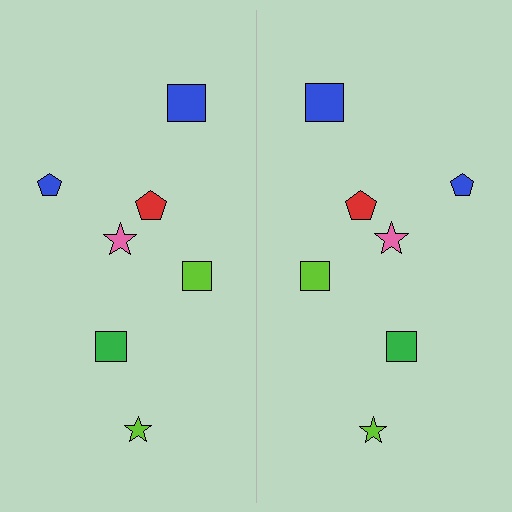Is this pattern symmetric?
Yes, this pattern has bilateral (reflection) symmetry.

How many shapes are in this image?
There are 14 shapes in this image.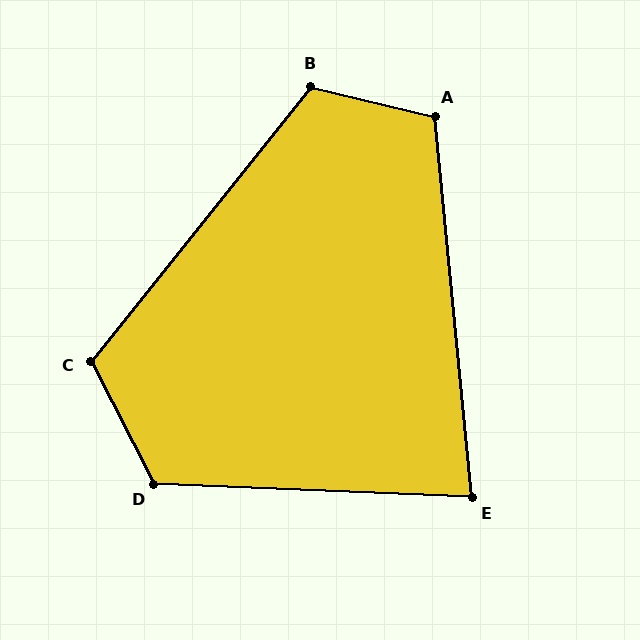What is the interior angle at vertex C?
Approximately 114 degrees (obtuse).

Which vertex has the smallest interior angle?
E, at approximately 82 degrees.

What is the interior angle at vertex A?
Approximately 109 degrees (obtuse).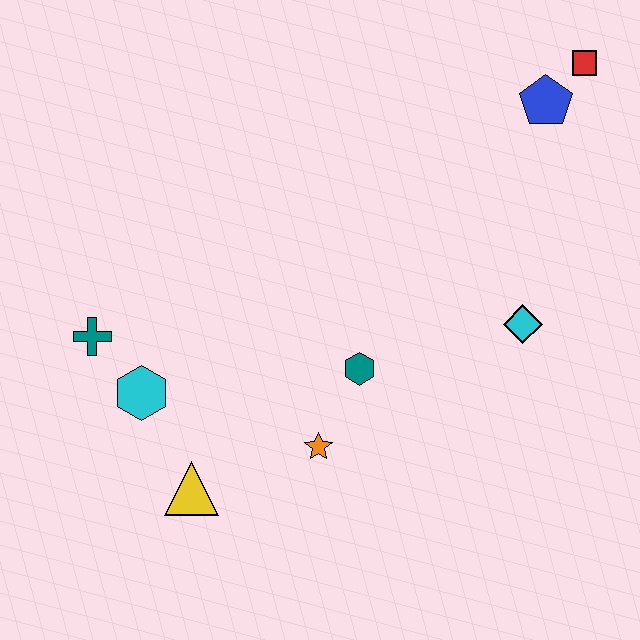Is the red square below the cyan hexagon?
No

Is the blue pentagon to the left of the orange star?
No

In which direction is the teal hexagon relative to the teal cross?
The teal hexagon is to the right of the teal cross.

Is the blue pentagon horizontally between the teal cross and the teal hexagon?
No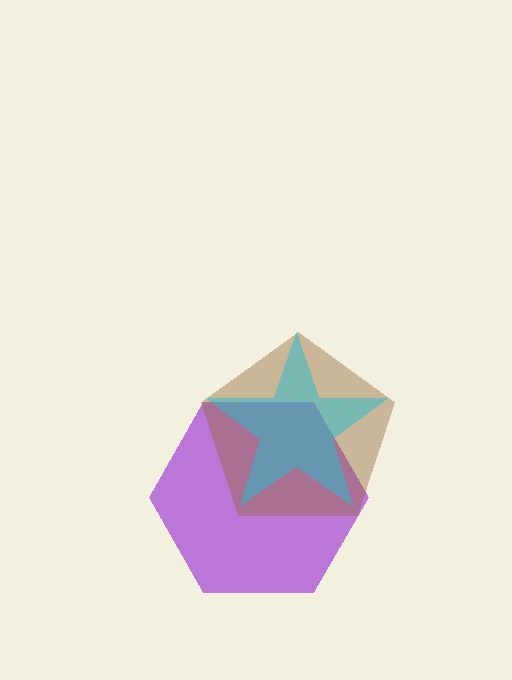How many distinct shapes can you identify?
There are 3 distinct shapes: a purple hexagon, a brown pentagon, a cyan star.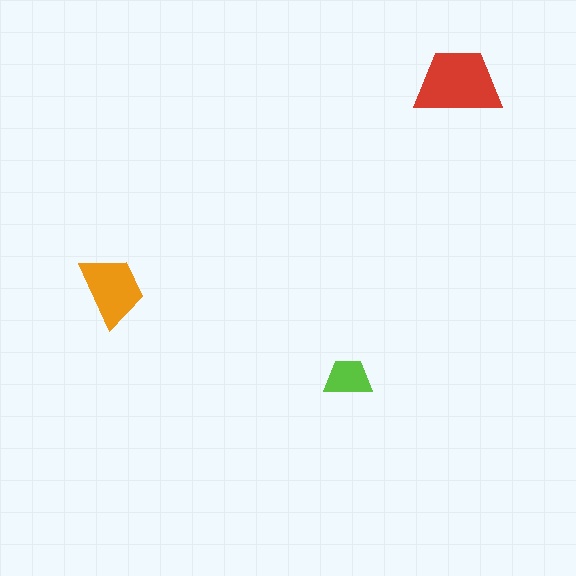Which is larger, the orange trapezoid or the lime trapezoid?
The orange one.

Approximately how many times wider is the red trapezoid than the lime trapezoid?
About 2 times wider.